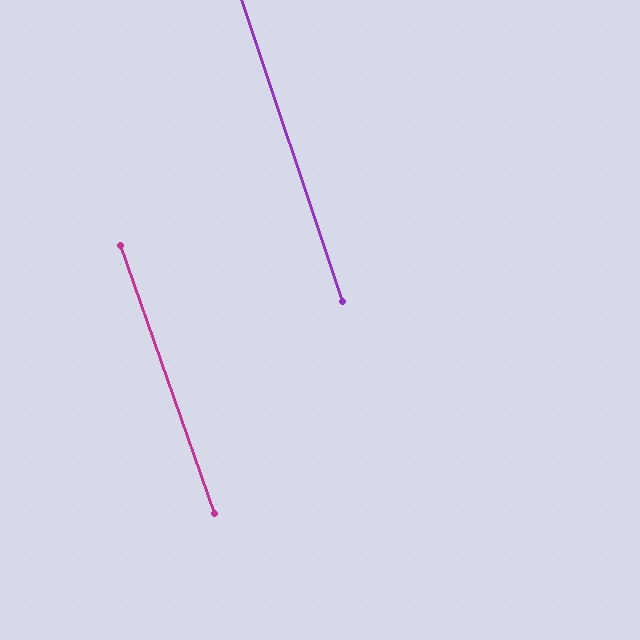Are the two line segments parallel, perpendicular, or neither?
Parallel — their directions differ by only 0.8°.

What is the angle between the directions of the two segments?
Approximately 1 degree.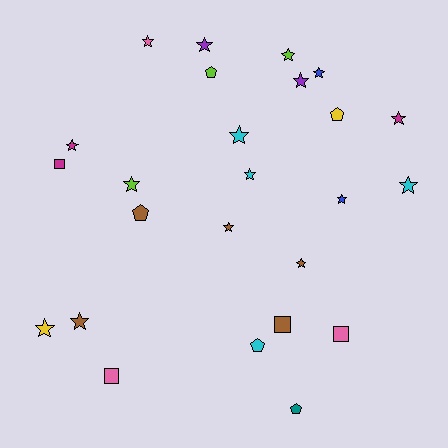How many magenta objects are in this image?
There are 3 magenta objects.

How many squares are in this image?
There are 4 squares.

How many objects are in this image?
There are 25 objects.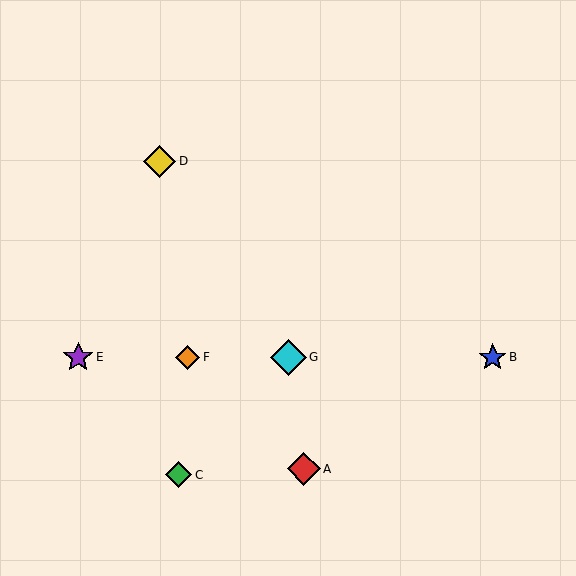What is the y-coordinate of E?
Object E is at y≈357.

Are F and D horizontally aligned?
No, F is at y≈357 and D is at y≈161.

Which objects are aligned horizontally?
Objects B, E, F, G are aligned horizontally.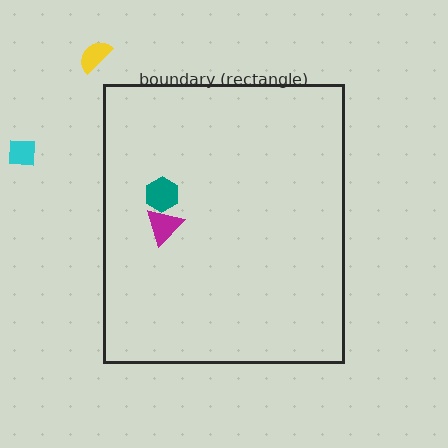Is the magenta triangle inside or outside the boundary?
Inside.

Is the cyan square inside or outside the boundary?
Outside.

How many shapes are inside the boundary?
2 inside, 2 outside.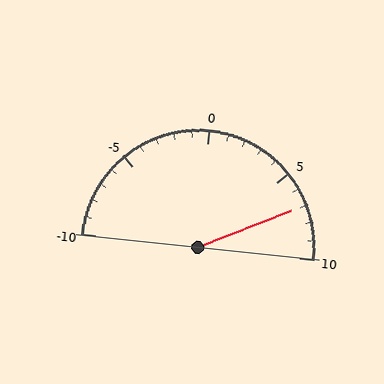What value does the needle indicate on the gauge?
The needle indicates approximately 7.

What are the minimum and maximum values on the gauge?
The gauge ranges from -10 to 10.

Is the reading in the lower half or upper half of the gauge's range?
The reading is in the upper half of the range (-10 to 10).